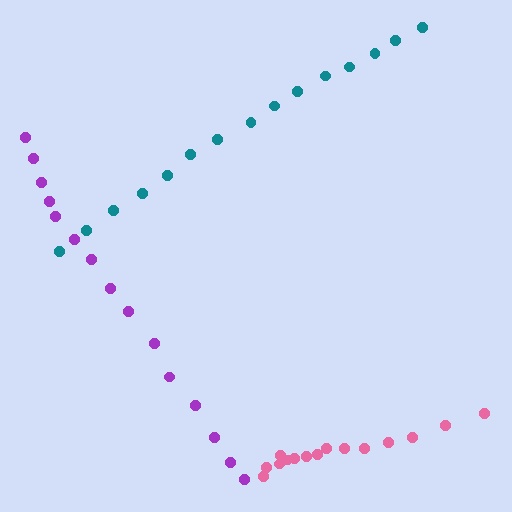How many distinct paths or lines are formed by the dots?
There are 3 distinct paths.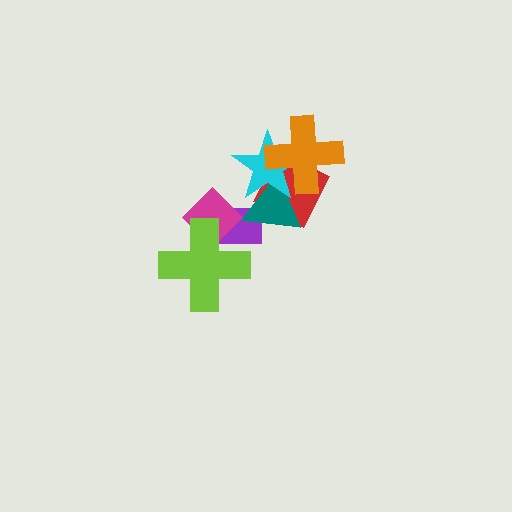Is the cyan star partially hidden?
Yes, it is partially covered by another shape.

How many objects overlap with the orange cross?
3 objects overlap with the orange cross.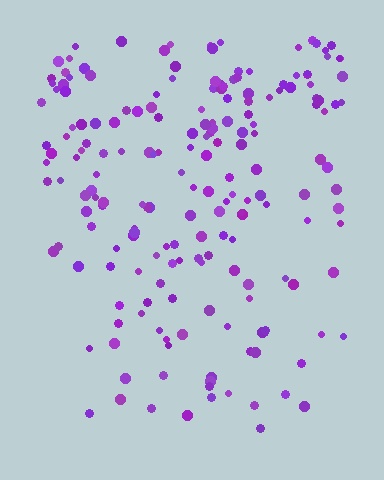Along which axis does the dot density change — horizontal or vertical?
Vertical.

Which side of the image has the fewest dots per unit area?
The bottom.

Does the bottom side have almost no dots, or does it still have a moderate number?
Still a moderate number, just noticeably fewer than the top.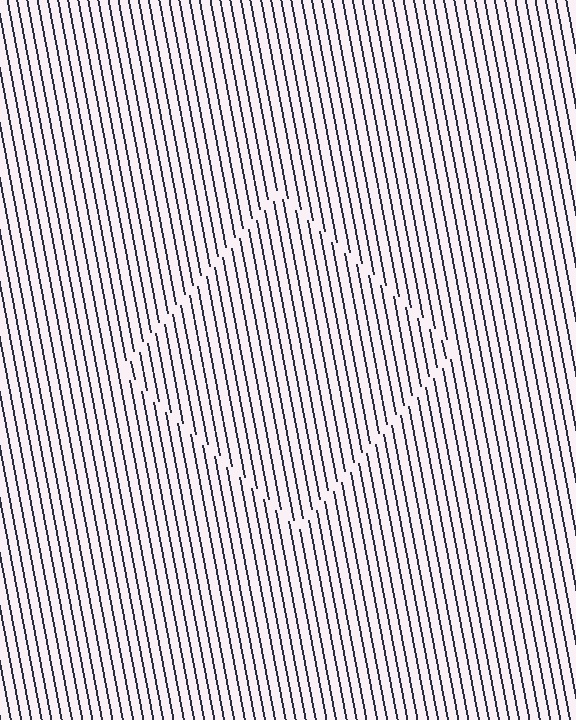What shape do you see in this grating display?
An illusory square. The interior of the shape contains the same grating, shifted by half a period — the contour is defined by the phase discontinuity where line-ends from the inner and outer gratings abut.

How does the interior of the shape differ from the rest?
The interior of the shape contains the same grating, shifted by half a period — the contour is defined by the phase discontinuity where line-ends from the inner and outer gratings abut.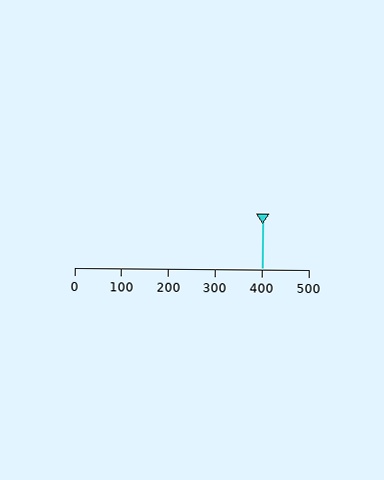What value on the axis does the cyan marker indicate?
The marker indicates approximately 400.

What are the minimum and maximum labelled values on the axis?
The axis runs from 0 to 500.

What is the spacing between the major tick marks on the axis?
The major ticks are spaced 100 apart.